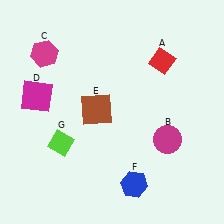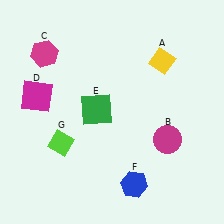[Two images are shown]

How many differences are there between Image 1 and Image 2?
There are 2 differences between the two images.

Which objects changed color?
A changed from red to yellow. E changed from brown to green.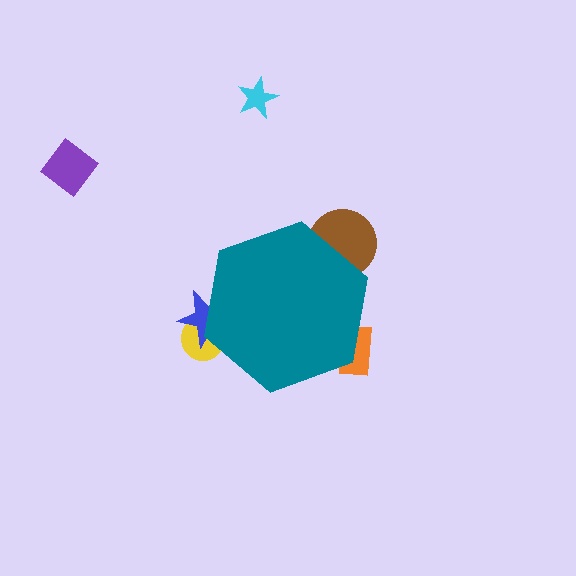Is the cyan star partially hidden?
No, the cyan star is fully visible.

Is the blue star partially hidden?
Yes, the blue star is partially hidden behind the teal hexagon.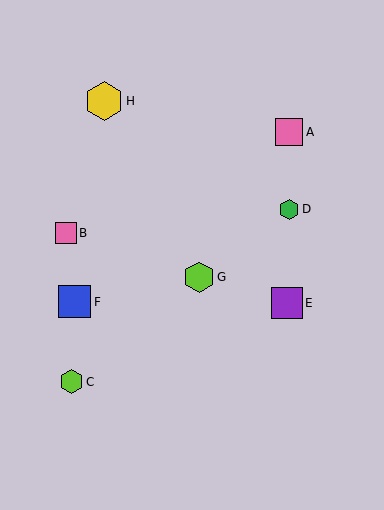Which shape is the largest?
The yellow hexagon (labeled H) is the largest.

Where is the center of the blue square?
The center of the blue square is at (75, 302).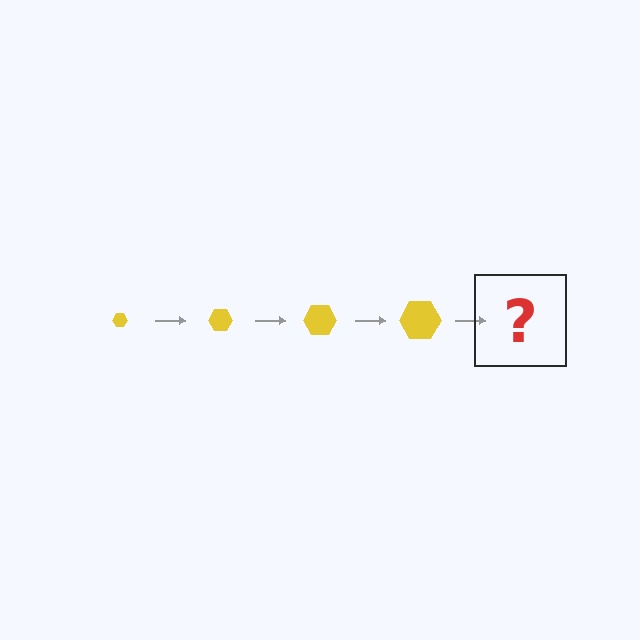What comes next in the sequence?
The next element should be a yellow hexagon, larger than the previous one.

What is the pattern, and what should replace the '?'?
The pattern is that the hexagon gets progressively larger each step. The '?' should be a yellow hexagon, larger than the previous one.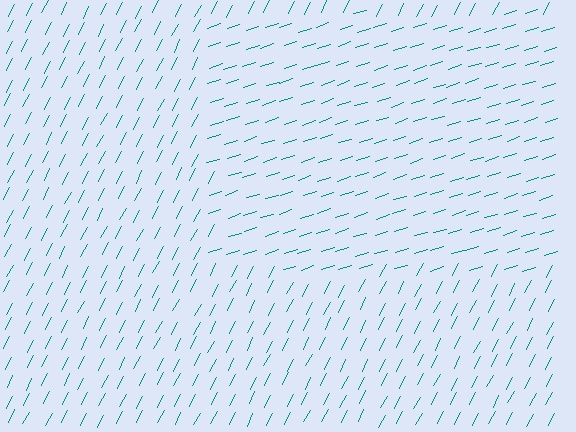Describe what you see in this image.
The image is filled with small teal line segments. A rectangle region in the image has lines oriented differently from the surrounding lines, creating a visible texture boundary.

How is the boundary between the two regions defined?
The boundary is defined purely by a change in line orientation (approximately 45 degrees difference). All lines are the same color and thickness.